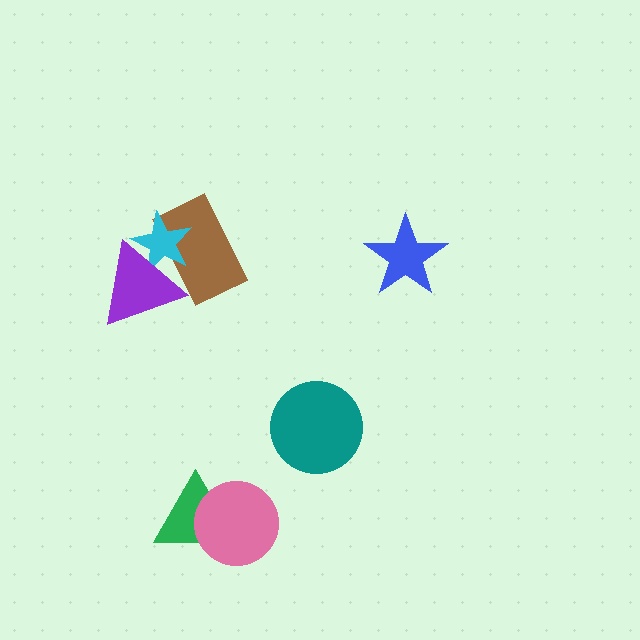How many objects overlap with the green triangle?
1 object overlaps with the green triangle.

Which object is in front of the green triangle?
The pink circle is in front of the green triangle.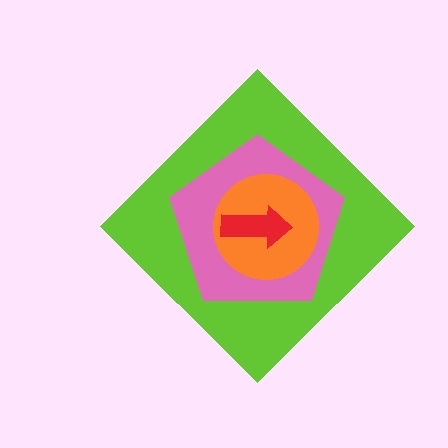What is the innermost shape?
The red arrow.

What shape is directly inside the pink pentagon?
The orange circle.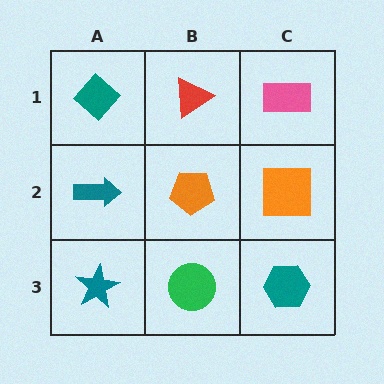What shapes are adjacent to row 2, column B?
A red triangle (row 1, column B), a green circle (row 3, column B), a teal arrow (row 2, column A), an orange square (row 2, column C).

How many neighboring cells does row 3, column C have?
2.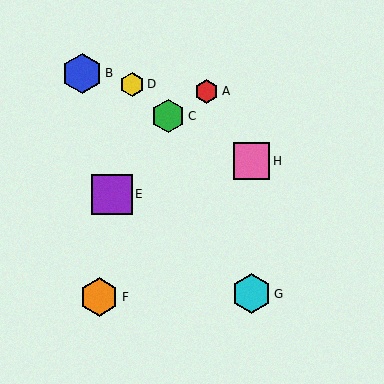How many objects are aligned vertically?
2 objects (G, H) are aligned vertically.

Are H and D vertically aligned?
No, H is at x≈251 and D is at x≈132.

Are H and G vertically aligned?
Yes, both are at x≈251.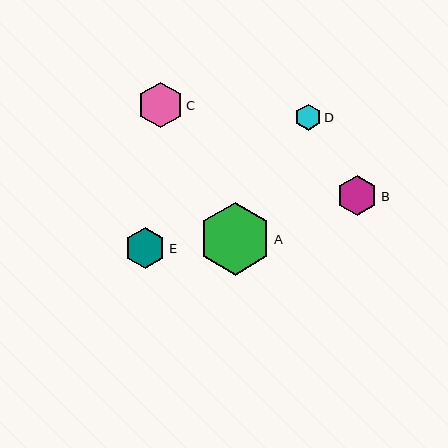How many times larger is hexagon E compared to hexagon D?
Hexagon E is approximately 1.6 times the size of hexagon D.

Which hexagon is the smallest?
Hexagon D is the smallest with a size of approximately 26 pixels.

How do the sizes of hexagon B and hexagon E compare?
Hexagon B and hexagon E are approximately the same size.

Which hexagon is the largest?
Hexagon A is the largest with a size of approximately 73 pixels.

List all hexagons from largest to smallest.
From largest to smallest: A, C, B, E, D.